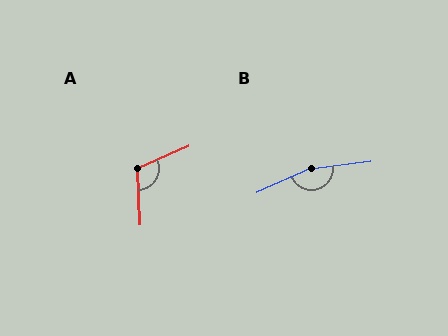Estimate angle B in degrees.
Approximately 163 degrees.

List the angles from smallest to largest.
A (112°), B (163°).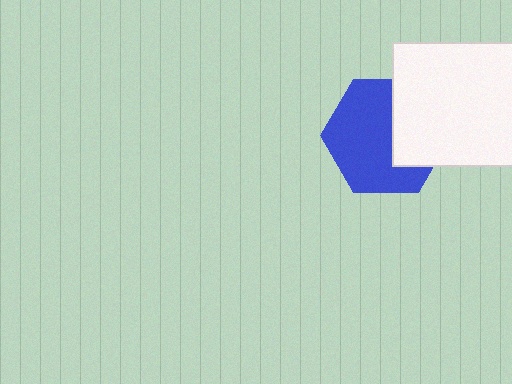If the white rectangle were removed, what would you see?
You would see the complete blue hexagon.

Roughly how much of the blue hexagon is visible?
About half of it is visible (roughly 64%).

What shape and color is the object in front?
The object in front is a white rectangle.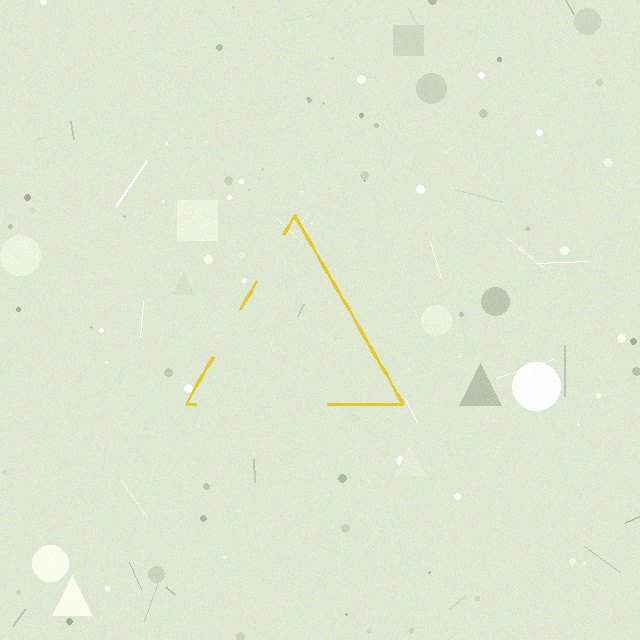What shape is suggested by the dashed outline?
The dashed outline suggests a triangle.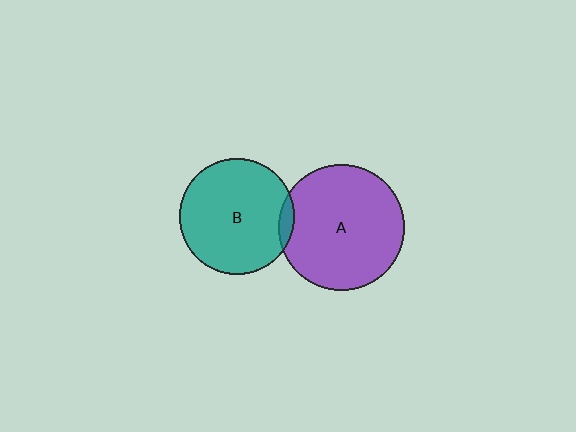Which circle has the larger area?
Circle A (purple).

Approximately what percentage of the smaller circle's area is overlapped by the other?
Approximately 5%.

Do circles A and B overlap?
Yes.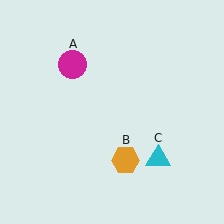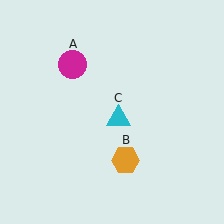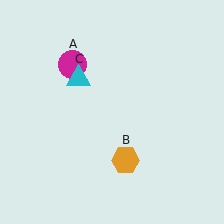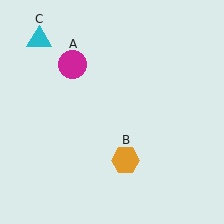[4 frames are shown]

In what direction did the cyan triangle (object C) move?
The cyan triangle (object C) moved up and to the left.